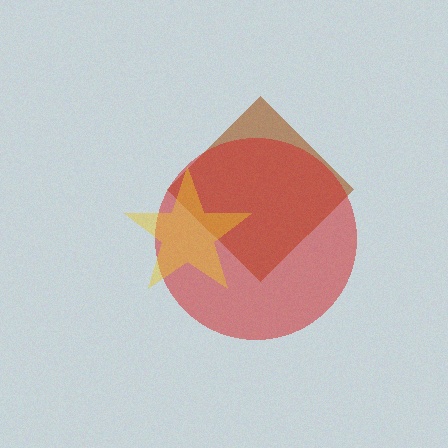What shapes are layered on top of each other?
The layered shapes are: a brown diamond, a red circle, a yellow star.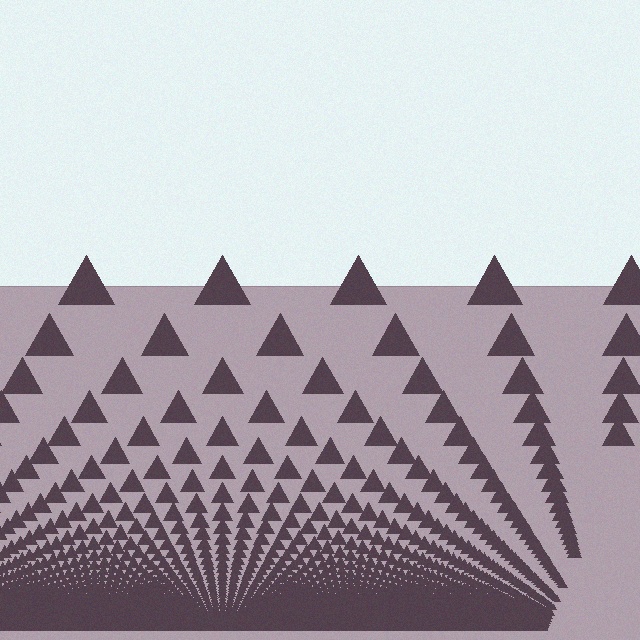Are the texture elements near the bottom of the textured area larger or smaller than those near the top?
Smaller. The gradient is inverted — elements near the bottom are smaller and denser.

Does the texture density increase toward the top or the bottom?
Density increases toward the bottom.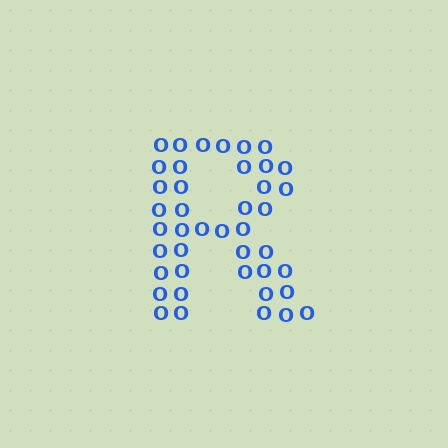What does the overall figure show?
The overall figure shows the letter R.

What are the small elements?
The small elements are letter O's.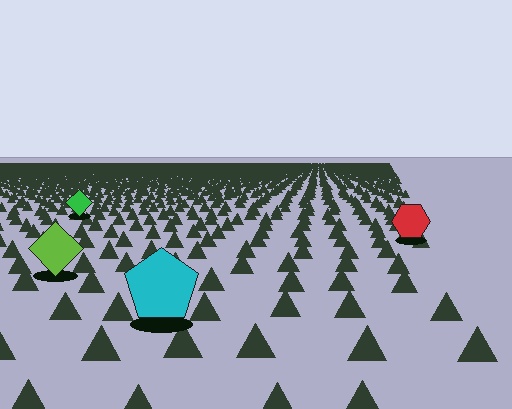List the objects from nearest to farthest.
From nearest to farthest: the cyan pentagon, the lime diamond, the red hexagon, the green diamond.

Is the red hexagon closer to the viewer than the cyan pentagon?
No. The cyan pentagon is closer — you can tell from the texture gradient: the ground texture is coarser near it.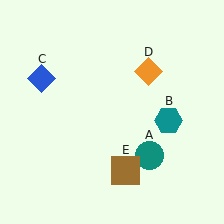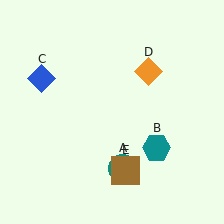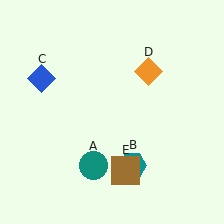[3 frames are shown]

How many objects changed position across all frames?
2 objects changed position: teal circle (object A), teal hexagon (object B).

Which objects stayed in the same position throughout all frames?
Blue diamond (object C) and orange diamond (object D) and brown square (object E) remained stationary.